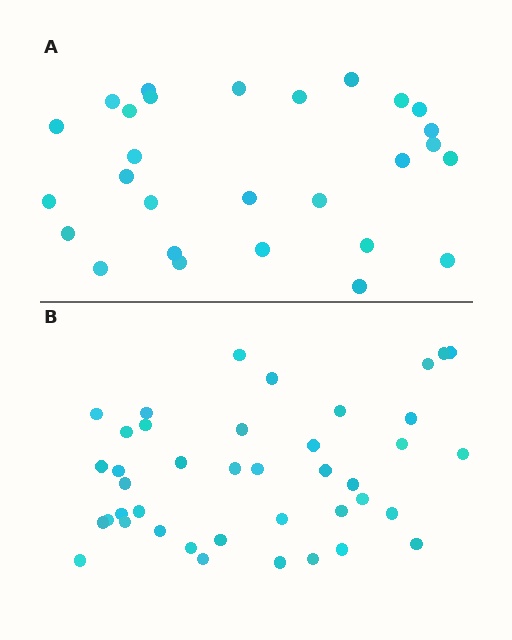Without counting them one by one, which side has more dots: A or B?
Region B (the bottom region) has more dots.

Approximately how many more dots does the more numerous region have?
Region B has approximately 15 more dots than region A.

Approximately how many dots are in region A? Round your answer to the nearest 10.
About 30 dots. (The exact count is 28, which rounds to 30.)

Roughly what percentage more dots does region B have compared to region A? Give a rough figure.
About 45% more.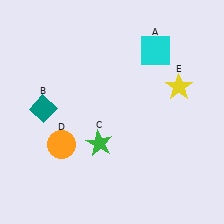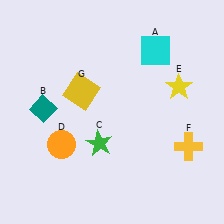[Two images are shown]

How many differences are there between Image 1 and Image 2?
There are 2 differences between the two images.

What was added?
A yellow cross (F), a yellow square (G) were added in Image 2.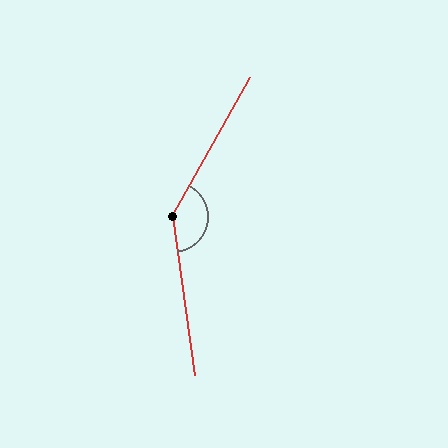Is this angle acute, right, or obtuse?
It is obtuse.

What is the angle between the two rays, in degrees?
Approximately 143 degrees.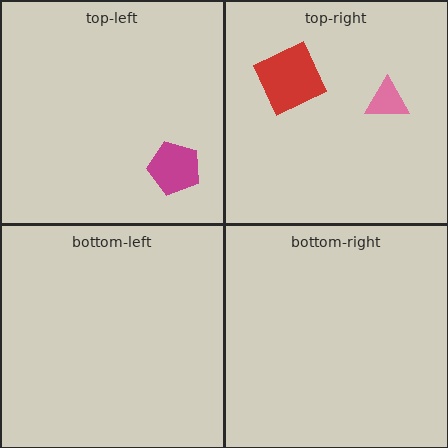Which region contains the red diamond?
The top-right region.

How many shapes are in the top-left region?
1.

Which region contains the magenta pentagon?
The top-left region.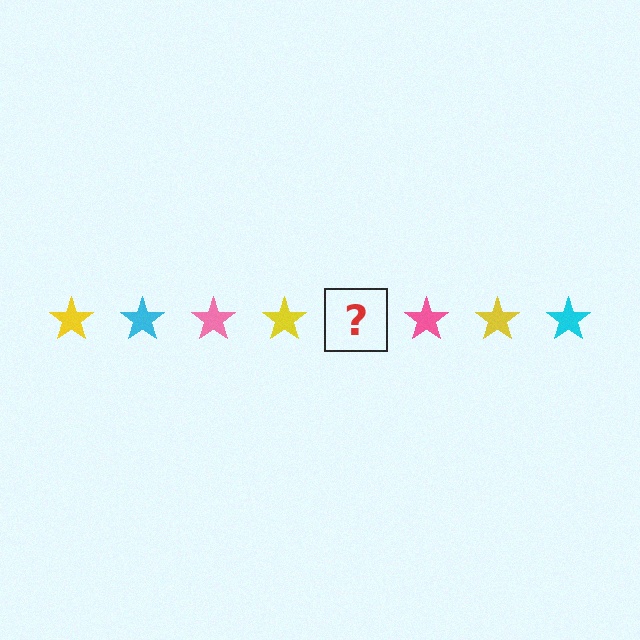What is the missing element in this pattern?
The missing element is a cyan star.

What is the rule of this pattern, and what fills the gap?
The rule is that the pattern cycles through yellow, cyan, pink stars. The gap should be filled with a cyan star.